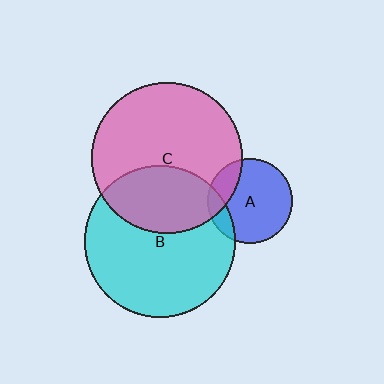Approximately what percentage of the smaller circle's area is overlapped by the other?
Approximately 15%.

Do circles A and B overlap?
Yes.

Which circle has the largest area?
Circle C (pink).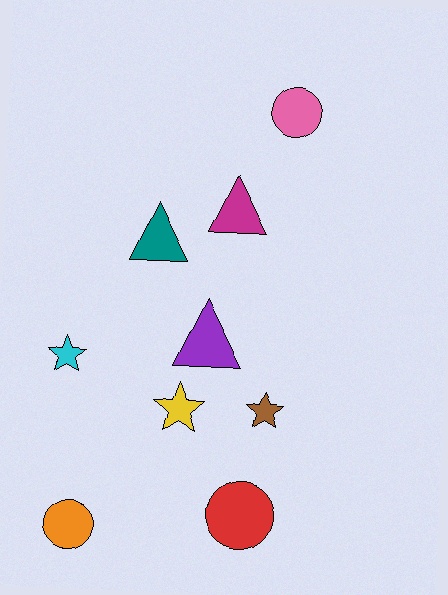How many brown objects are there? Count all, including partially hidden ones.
There is 1 brown object.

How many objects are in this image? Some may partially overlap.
There are 9 objects.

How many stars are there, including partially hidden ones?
There are 3 stars.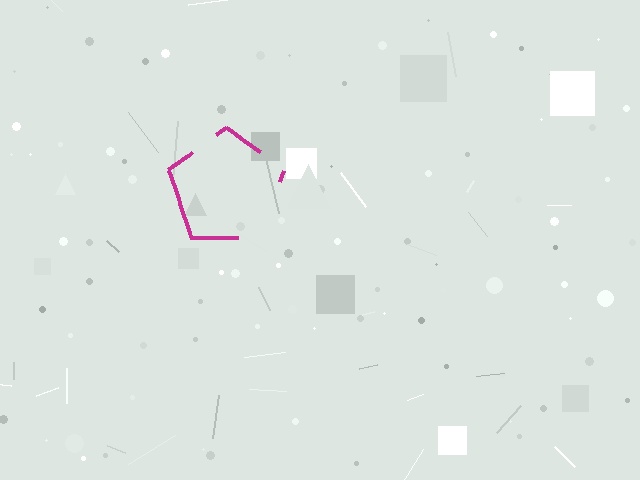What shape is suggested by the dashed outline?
The dashed outline suggests a pentagon.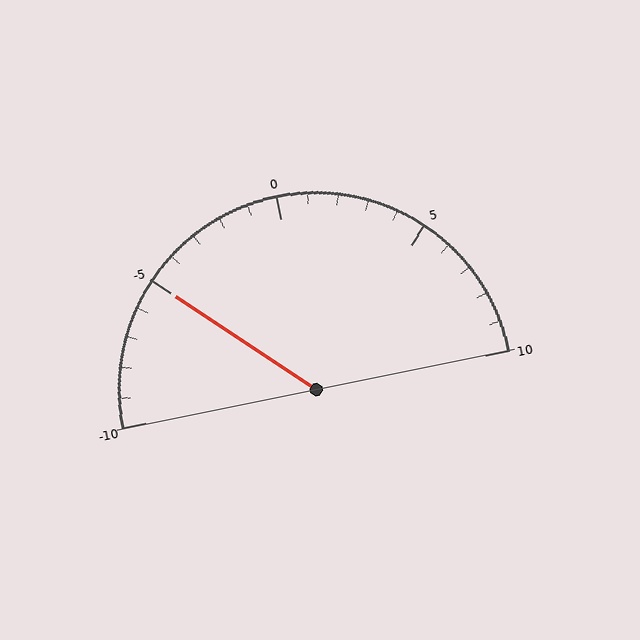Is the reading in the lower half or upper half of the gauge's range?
The reading is in the lower half of the range (-10 to 10).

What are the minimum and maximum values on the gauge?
The gauge ranges from -10 to 10.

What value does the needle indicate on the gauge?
The needle indicates approximately -5.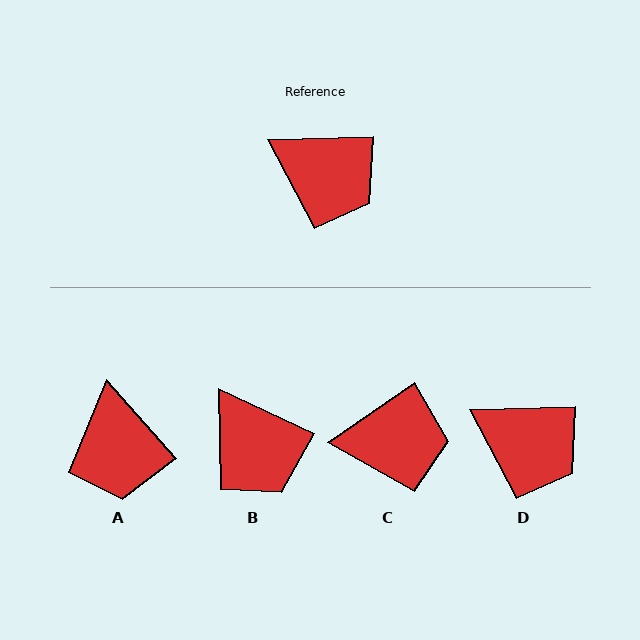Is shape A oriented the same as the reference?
No, it is off by about 50 degrees.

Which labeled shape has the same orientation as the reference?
D.